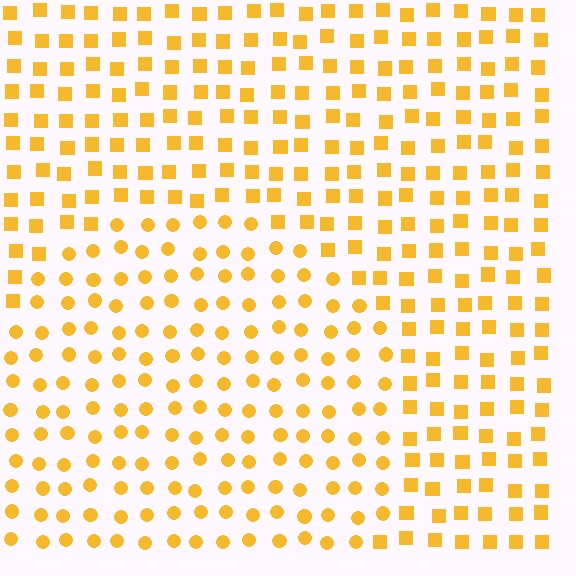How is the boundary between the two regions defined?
The boundary is defined by a change in element shape: circles inside vs. squares outside. All elements share the same color and spacing.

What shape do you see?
I see a circle.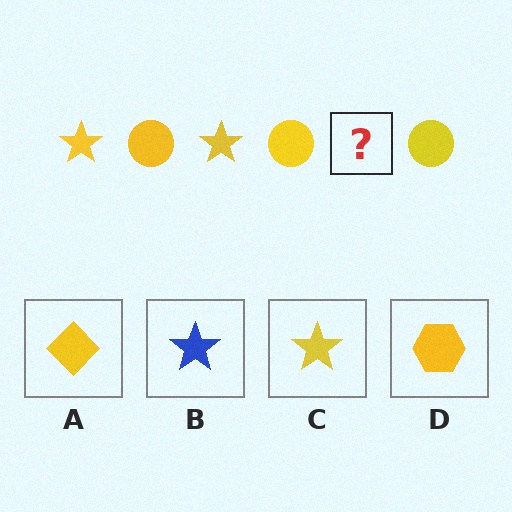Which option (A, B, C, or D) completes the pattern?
C.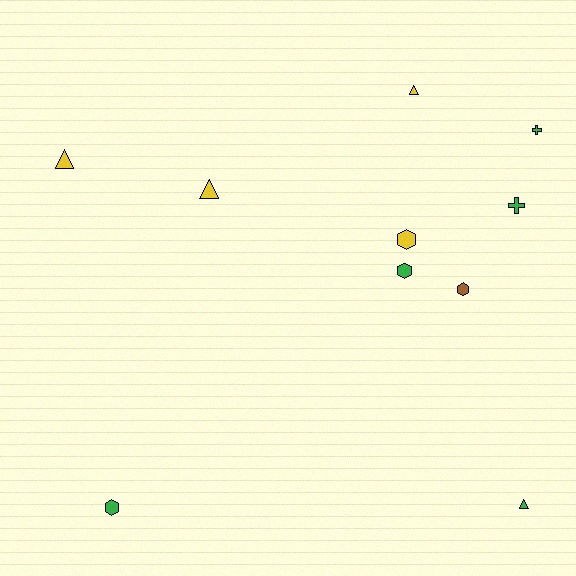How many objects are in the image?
There are 10 objects.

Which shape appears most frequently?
Triangle, with 4 objects.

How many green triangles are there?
There is 1 green triangle.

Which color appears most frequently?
Green, with 5 objects.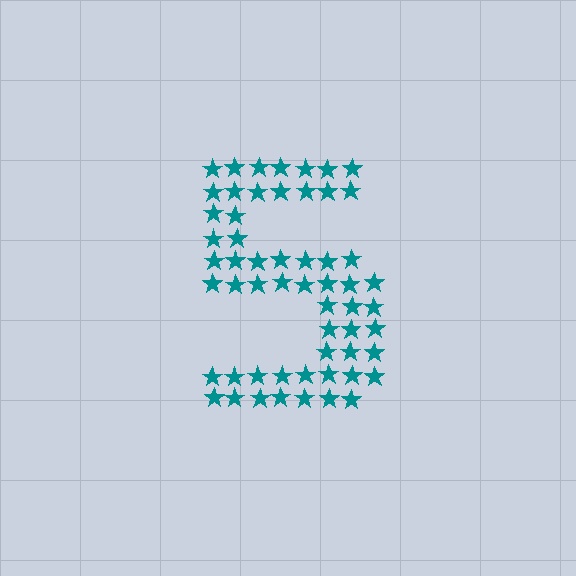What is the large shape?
The large shape is the digit 5.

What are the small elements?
The small elements are stars.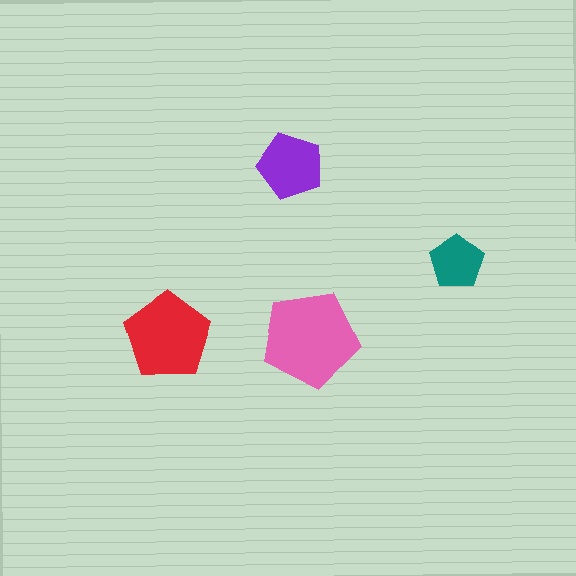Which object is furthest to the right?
The teal pentagon is rightmost.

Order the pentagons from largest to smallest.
the pink one, the red one, the purple one, the teal one.